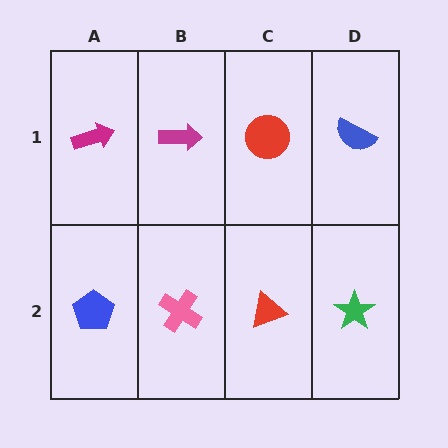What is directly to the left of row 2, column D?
A red triangle.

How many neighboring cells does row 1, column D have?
2.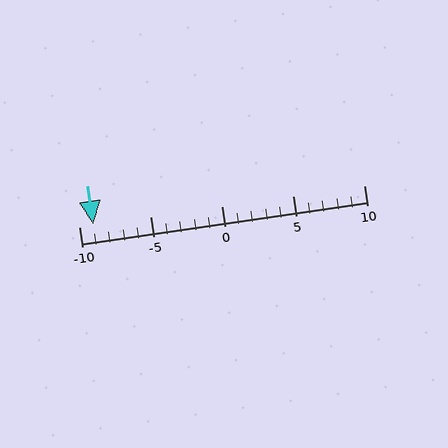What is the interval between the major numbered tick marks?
The major tick marks are spaced 5 units apart.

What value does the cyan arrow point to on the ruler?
The cyan arrow points to approximately -9.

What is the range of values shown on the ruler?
The ruler shows values from -10 to 10.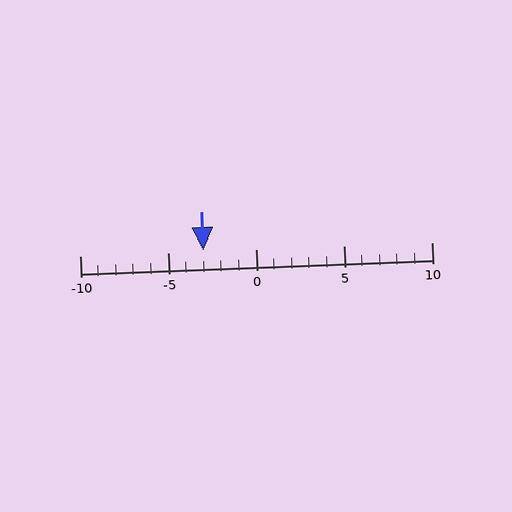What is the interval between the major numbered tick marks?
The major tick marks are spaced 5 units apart.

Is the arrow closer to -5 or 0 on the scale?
The arrow is closer to -5.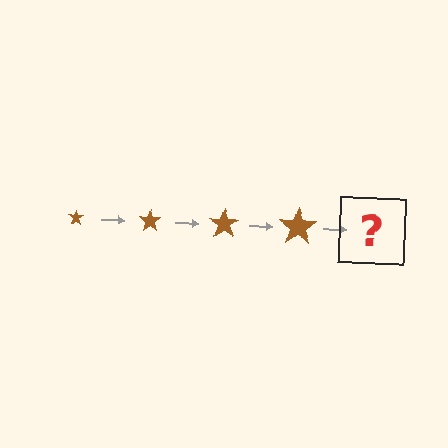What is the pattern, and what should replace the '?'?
The pattern is that the star gets progressively larger each step. The '?' should be a brown star, larger than the previous one.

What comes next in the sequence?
The next element should be a brown star, larger than the previous one.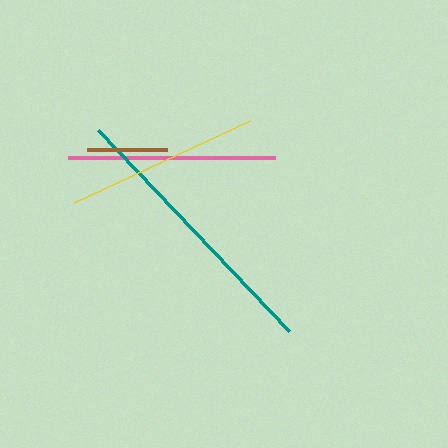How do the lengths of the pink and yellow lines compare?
The pink and yellow lines are approximately the same length.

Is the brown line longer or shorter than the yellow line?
The yellow line is longer than the brown line.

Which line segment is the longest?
The teal line is the longest at approximately 277 pixels.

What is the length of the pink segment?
The pink segment is approximately 207 pixels long.